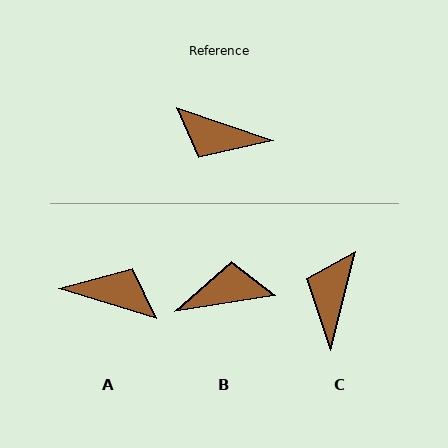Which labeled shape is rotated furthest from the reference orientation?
A, about 178 degrees away.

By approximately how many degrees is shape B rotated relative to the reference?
Approximately 153 degrees clockwise.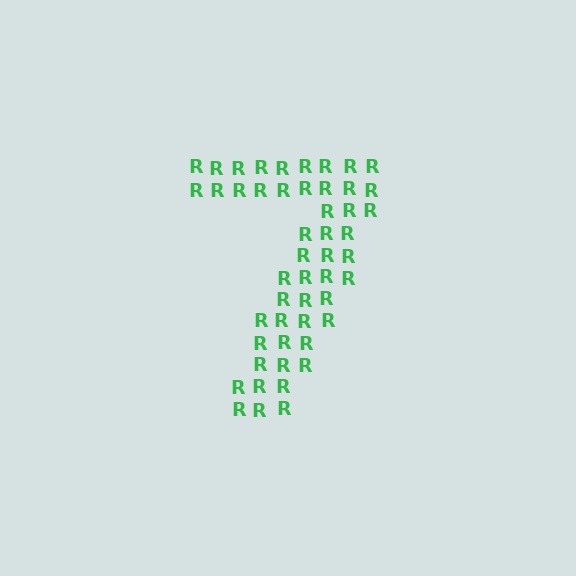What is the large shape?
The large shape is the digit 7.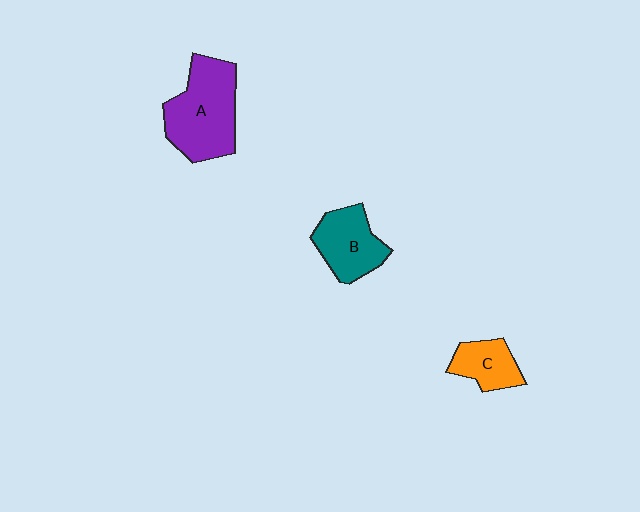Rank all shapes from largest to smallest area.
From largest to smallest: A (purple), B (teal), C (orange).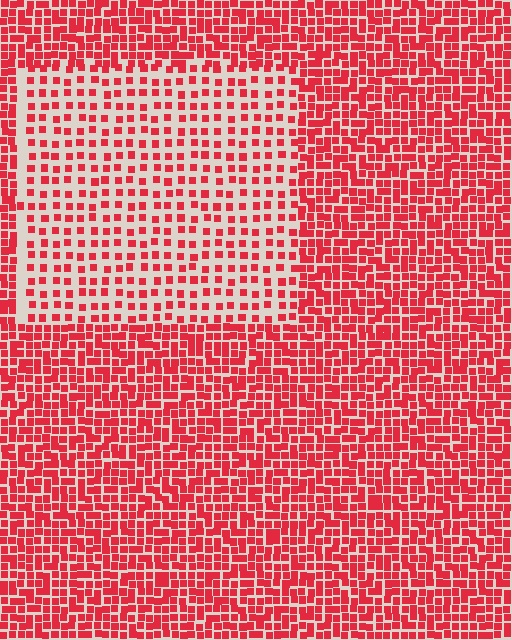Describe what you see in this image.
The image contains small red elements arranged at two different densities. A rectangle-shaped region is visible where the elements are less densely packed than the surrounding area.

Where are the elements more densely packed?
The elements are more densely packed outside the rectangle boundary.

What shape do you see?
I see a rectangle.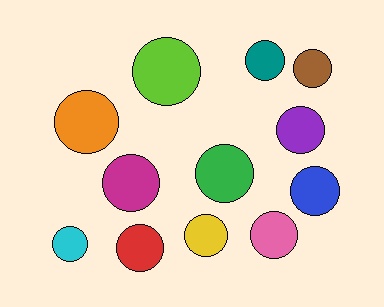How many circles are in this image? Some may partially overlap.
There are 12 circles.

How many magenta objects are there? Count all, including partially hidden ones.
There is 1 magenta object.